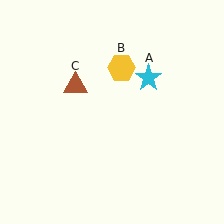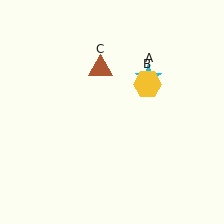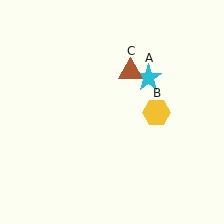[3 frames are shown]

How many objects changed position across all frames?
2 objects changed position: yellow hexagon (object B), brown triangle (object C).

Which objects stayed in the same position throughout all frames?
Cyan star (object A) remained stationary.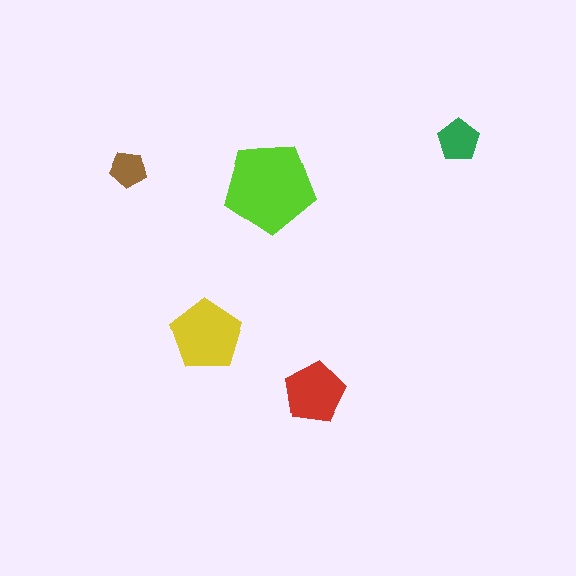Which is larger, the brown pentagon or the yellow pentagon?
The yellow one.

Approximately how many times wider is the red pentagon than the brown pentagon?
About 1.5 times wider.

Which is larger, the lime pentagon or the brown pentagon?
The lime one.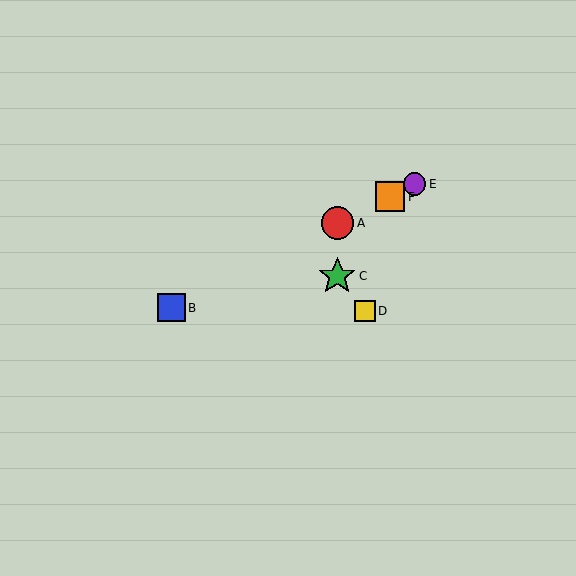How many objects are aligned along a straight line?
4 objects (A, B, E, F) are aligned along a straight line.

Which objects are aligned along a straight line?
Objects A, B, E, F are aligned along a straight line.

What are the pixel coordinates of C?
Object C is at (337, 276).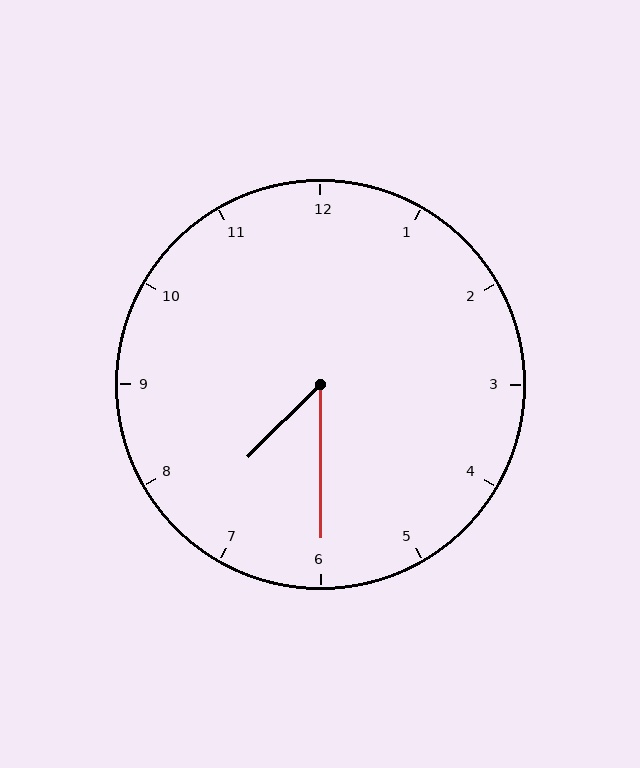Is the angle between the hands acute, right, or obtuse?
It is acute.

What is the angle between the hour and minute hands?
Approximately 45 degrees.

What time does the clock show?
7:30.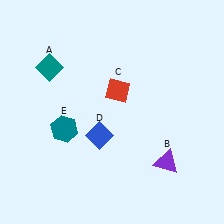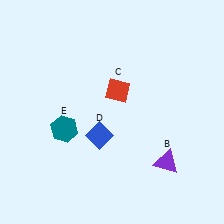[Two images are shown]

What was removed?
The teal diamond (A) was removed in Image 2.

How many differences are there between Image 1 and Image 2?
There is 1 difference between the two images.